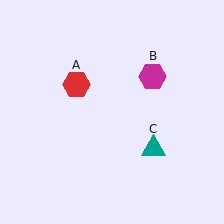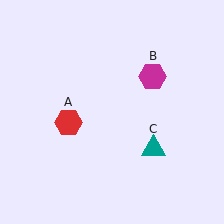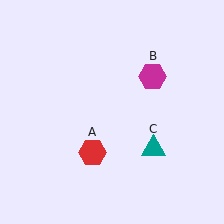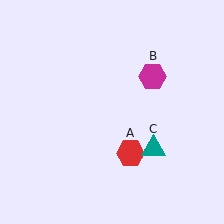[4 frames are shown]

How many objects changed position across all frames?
1 object changed position: red hexagon (object A).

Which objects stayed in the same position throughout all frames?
Magenta hexagon (object B) and teal triangle (object C) remained stationary.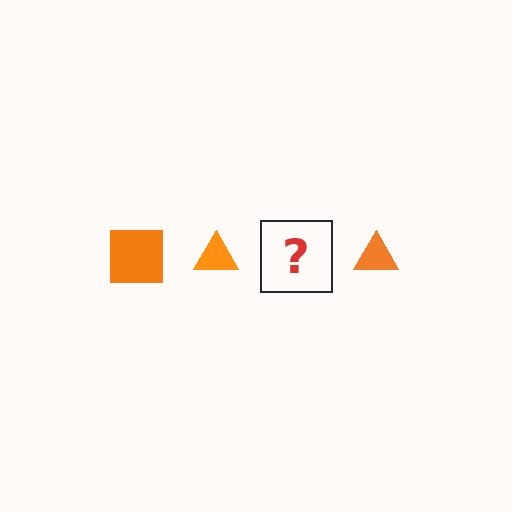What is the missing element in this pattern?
The missing element is an orange square.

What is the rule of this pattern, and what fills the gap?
The rule is that the pattern cycles through square, triangle shapes in orange. The gap should be filled with an orange square.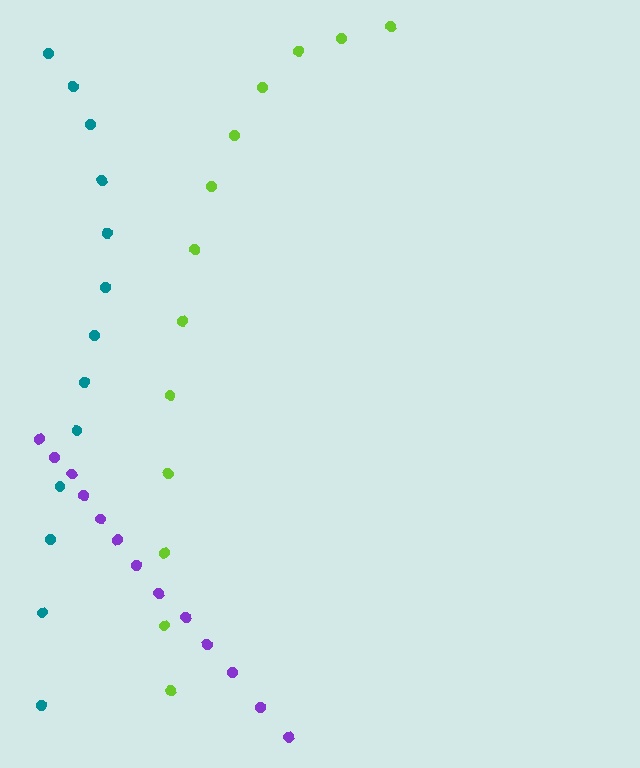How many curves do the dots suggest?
There are 3 distinct paths.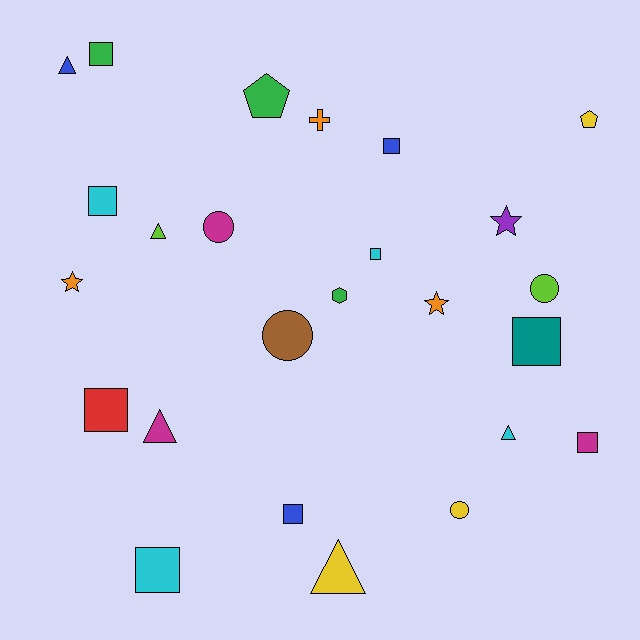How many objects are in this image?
There are 25 objects.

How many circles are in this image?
There are 4 circles.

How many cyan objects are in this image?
There are 4 cyan objects.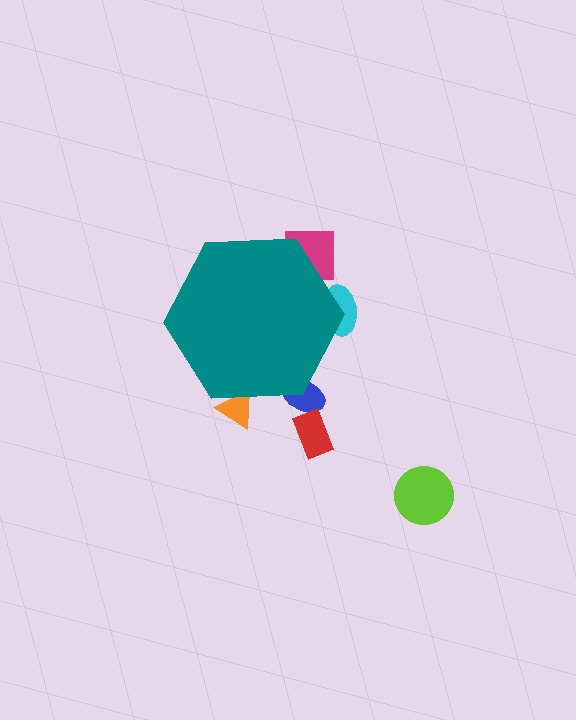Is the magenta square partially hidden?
Yes, the magenta square is partially hidden behind the teal hexagon.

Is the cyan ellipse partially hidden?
Yes, the cyan ellipse is partially hidden behind the teal hexagon.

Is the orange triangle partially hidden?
Yes, the orange triangle is partially hidden behind the teal hexagon.